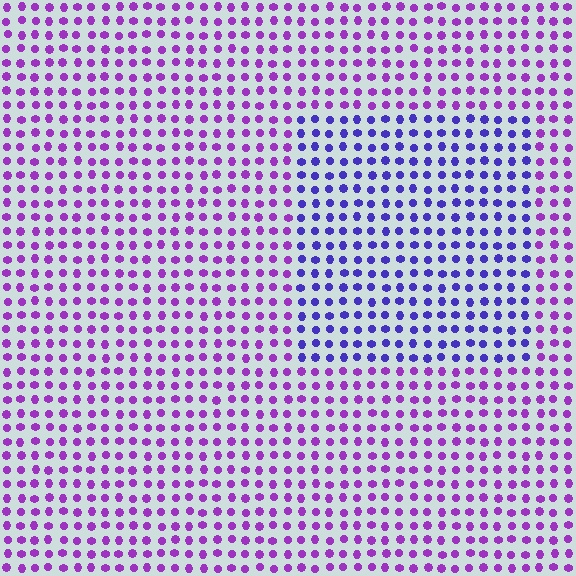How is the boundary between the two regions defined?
The boundary is defined purely by a slight shift in hue (about 38 degrees). Spacing, size, and orientation are identical on both sides.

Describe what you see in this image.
The image is filled with small purple elements in a uniform arrangement. A rectangle-shaped region is visible where the elements are tinted to a slightly different hue, forming a subtle color boundary.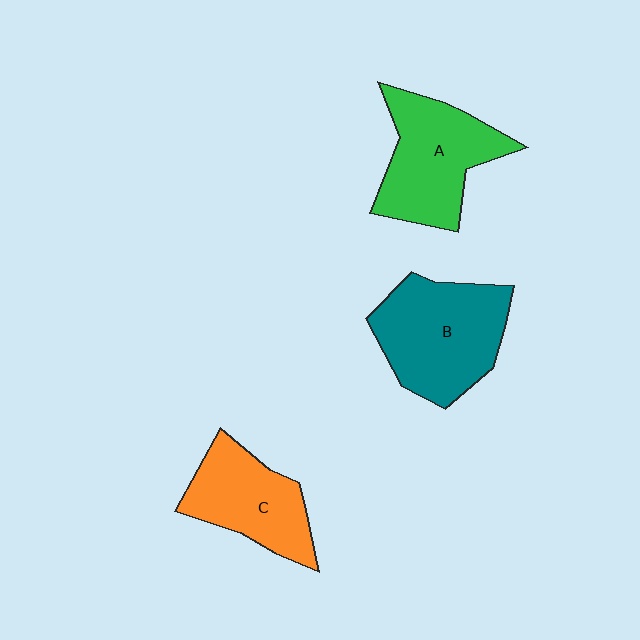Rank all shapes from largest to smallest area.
From largest to smallest: B (teal), A (green), C (orange).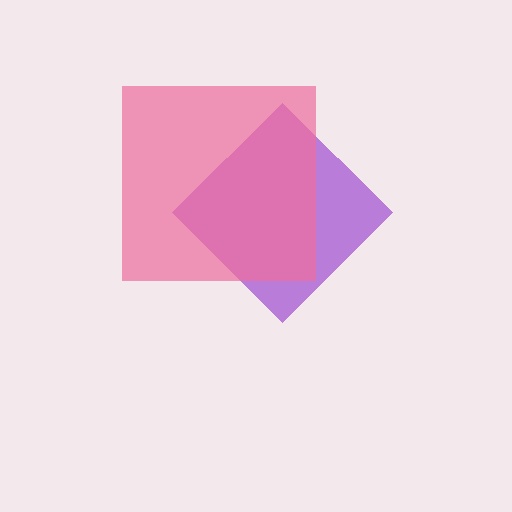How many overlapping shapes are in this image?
There are 2 overlapping shapes in the image.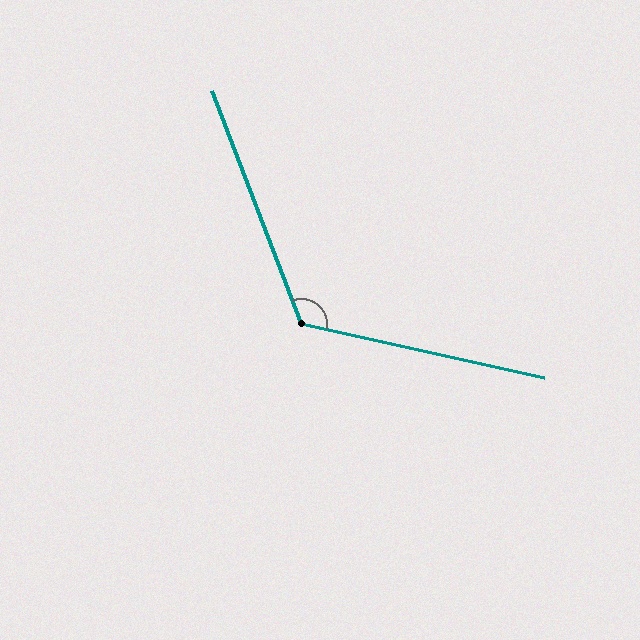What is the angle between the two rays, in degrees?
Approximately 123 degrees.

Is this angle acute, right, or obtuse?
It is obtuse.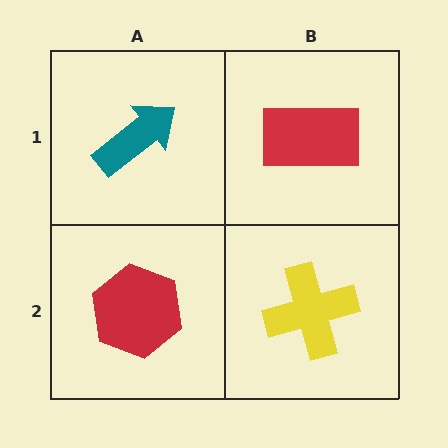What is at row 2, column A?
A red hexagon.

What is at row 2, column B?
A yellow cross.